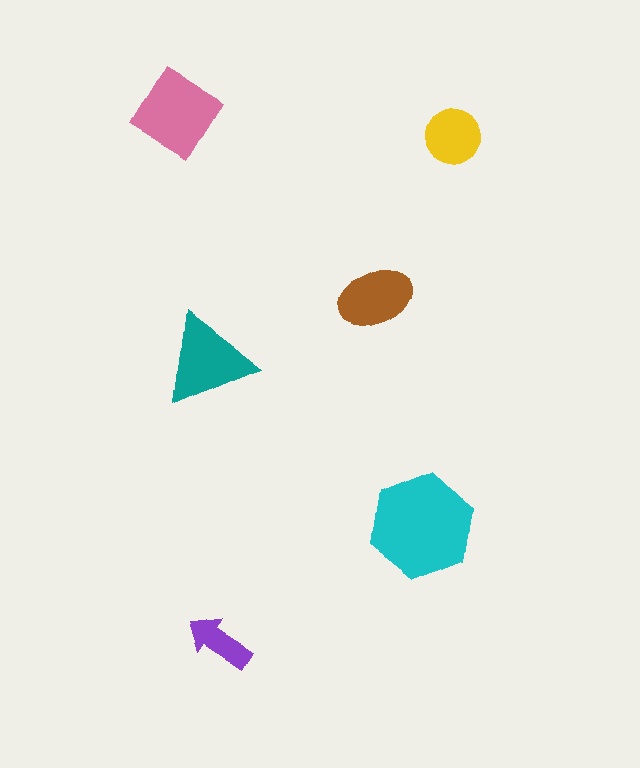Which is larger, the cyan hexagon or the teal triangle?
The cyan hexagon.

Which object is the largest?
The cyan hexagon.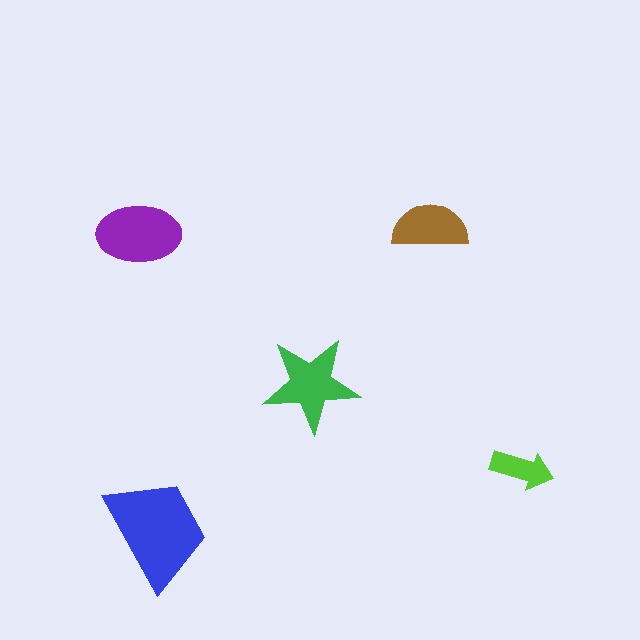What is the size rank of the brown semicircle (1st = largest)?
4th.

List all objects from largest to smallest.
The blue trapezoid, the purple ellipse, the green star, the brown semicircle, the lime arrow.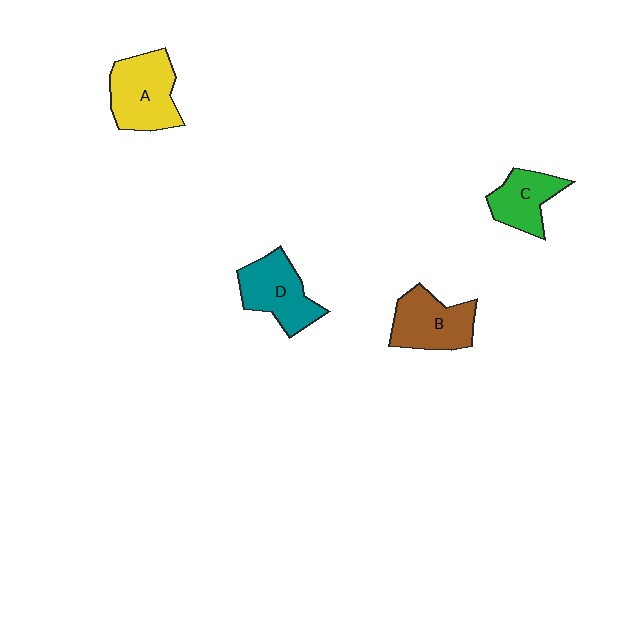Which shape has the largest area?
Shape A (yellow).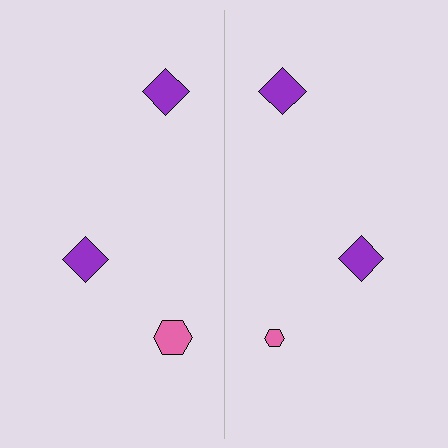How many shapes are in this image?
There are 6 shapes in this image.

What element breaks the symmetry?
The pink hexagon on the right side has a different size than its mirror counterpart.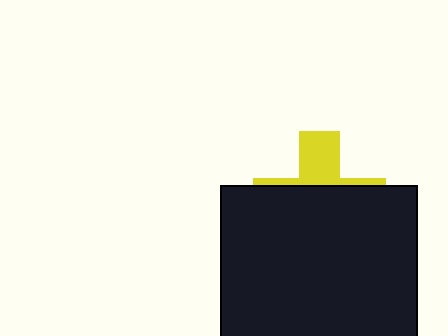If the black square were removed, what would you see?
You would see the complete yellow cross.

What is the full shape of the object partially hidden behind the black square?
The partially hidden object is a yellow cross.